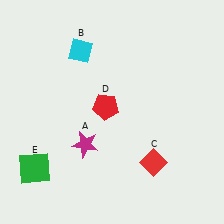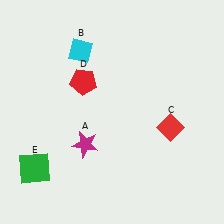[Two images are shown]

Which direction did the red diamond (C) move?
The red diamond (C) moved up.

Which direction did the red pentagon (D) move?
The red pentagon (D) moved up.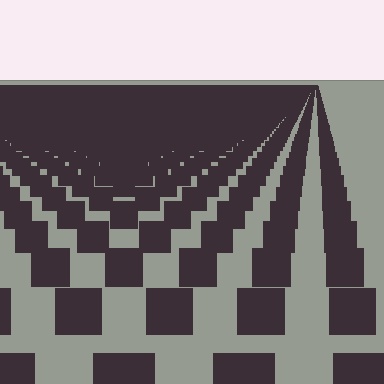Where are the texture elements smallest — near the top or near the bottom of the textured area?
Near the top.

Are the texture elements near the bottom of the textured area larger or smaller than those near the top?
Larger. Near the bottom, elements are closer to the viewer and appear at a bigger on-screen size.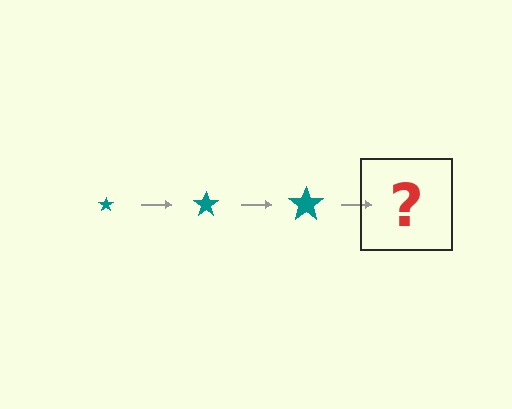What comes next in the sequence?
The next element should be a teal star, larger than the previous one.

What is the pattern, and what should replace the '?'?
The pattern is that the star gets progressively larger each step. The '?' should be a teal star, larger than the previous one.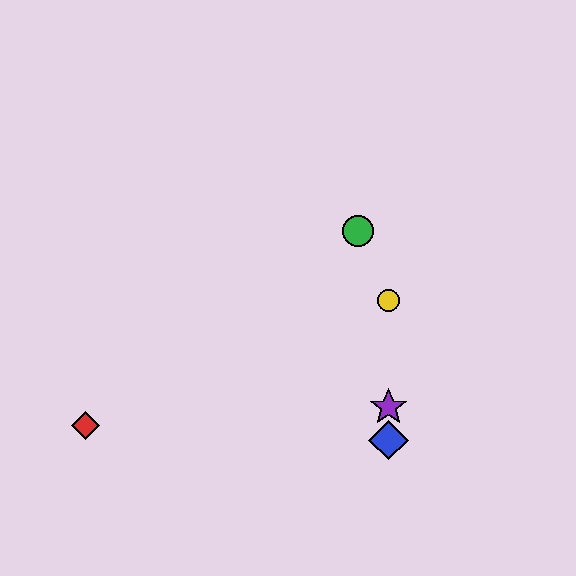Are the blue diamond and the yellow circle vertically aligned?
Yes, both are at x≈388.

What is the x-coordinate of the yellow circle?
The yellow circle is at x≈388.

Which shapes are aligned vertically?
The blue diamond, the yellow circle, the purple star are aligned vertically.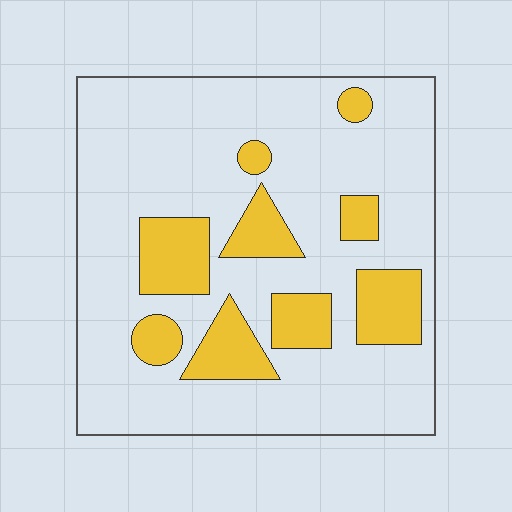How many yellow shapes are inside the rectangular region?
9.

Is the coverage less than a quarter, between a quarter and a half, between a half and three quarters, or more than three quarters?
Less than a quarter.